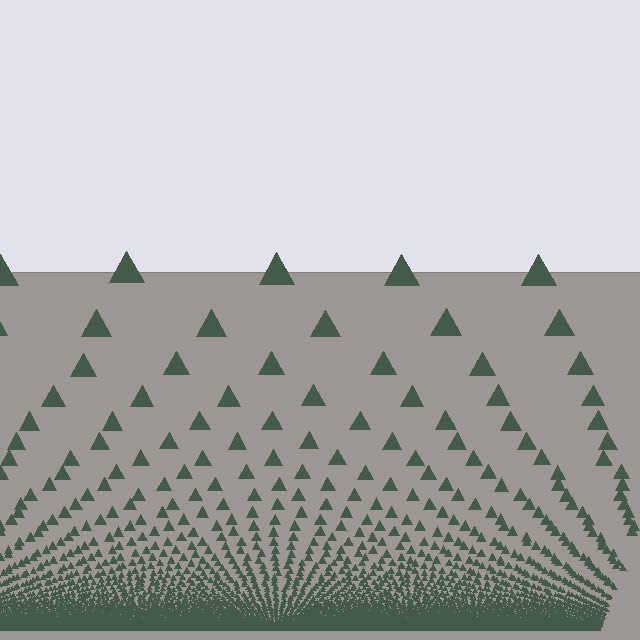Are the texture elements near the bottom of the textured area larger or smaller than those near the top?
Smaller. The gradient is inverted — elements near the bottom are smaller and denser.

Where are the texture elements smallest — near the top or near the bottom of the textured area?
Near the bottom.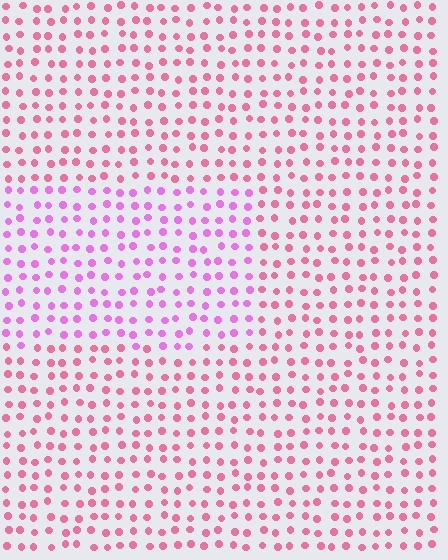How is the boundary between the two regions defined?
The boundary is defined purely by a slight shift in hue (about 36 degrees). Spacing, size, and orientation are identical on both sides.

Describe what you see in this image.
The image is filled with small pink elements in a uniform arrangement. A rectangle-shaped region is visible where the elements are tinted to a slightly different hue, forming a subtle color boundary.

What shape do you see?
I see a rectangle.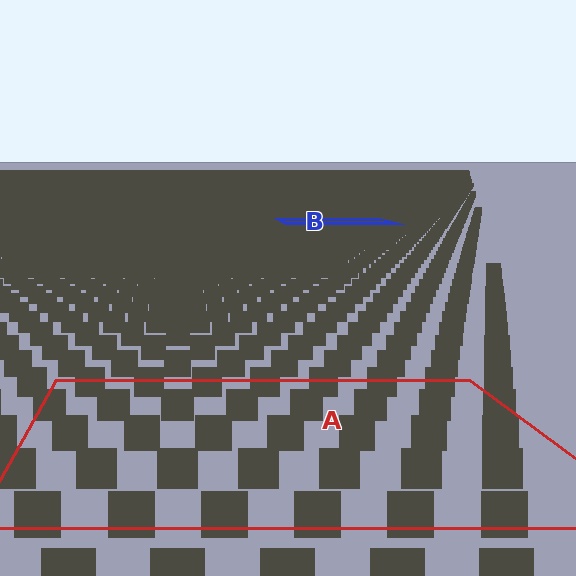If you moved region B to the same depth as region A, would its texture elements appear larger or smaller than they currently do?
They would appear larger. At a closer depth, the same texture elements are projected at a bigger on-screen size.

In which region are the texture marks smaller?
The texture marks are smaller in region B, because it is farther away.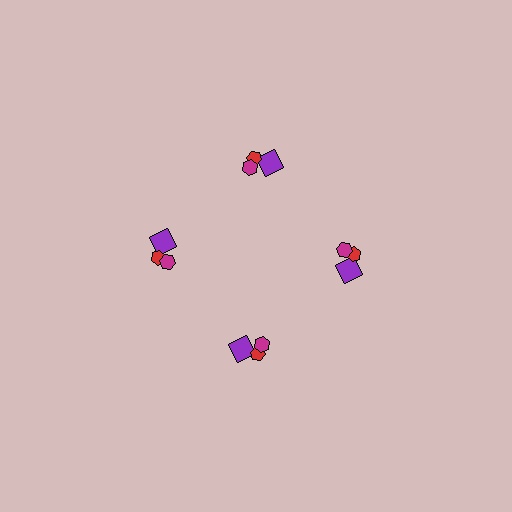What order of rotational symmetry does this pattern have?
This pattern has 4-fold rotational symmetry.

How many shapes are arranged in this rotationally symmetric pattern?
There are 12 shapes, arranged in 4 groups of 3.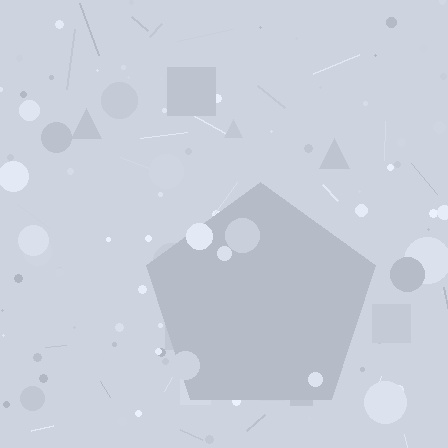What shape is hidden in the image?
A pentagon is hidden in the image.